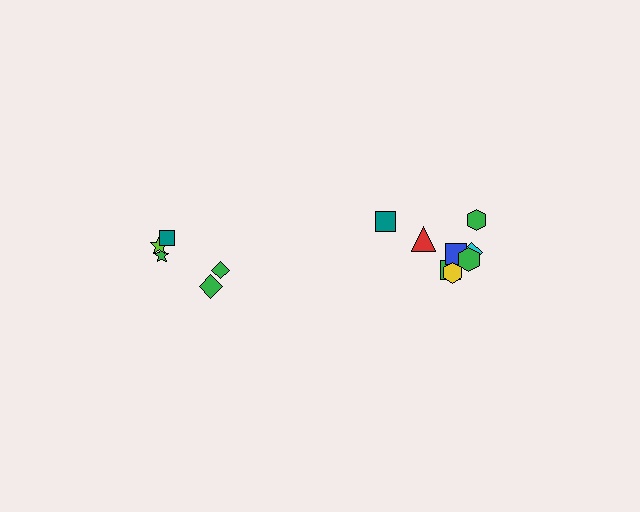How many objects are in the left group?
There are 5 objects.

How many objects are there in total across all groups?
There are 13 objects.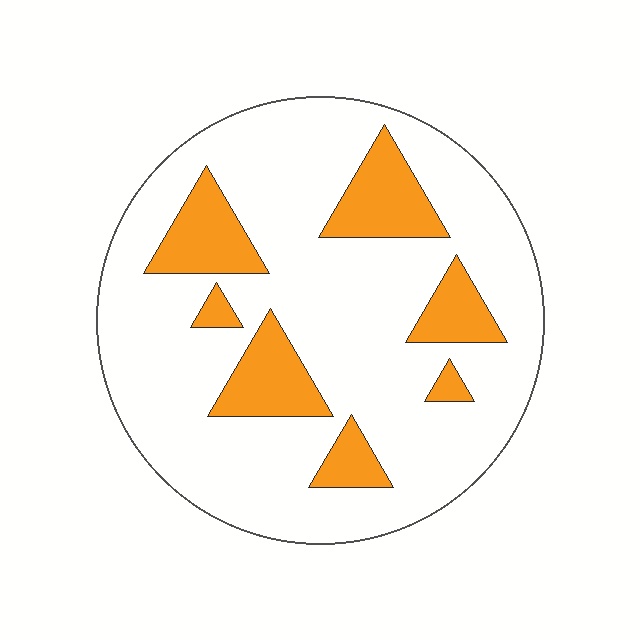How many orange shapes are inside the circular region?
7.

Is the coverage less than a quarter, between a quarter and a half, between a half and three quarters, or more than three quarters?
Less than a quarter.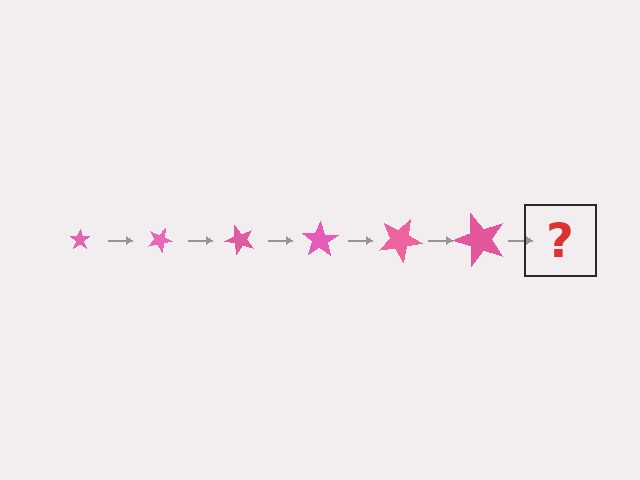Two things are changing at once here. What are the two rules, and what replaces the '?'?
The two rules are that the star grows larger each step and it rotates 25 degrees each step. The '?' should be a star, larger than the previous one and rotated 150 degrees from the start.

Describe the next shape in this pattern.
It should be a star, larger than the previous one and rotated 150 degrees from the start.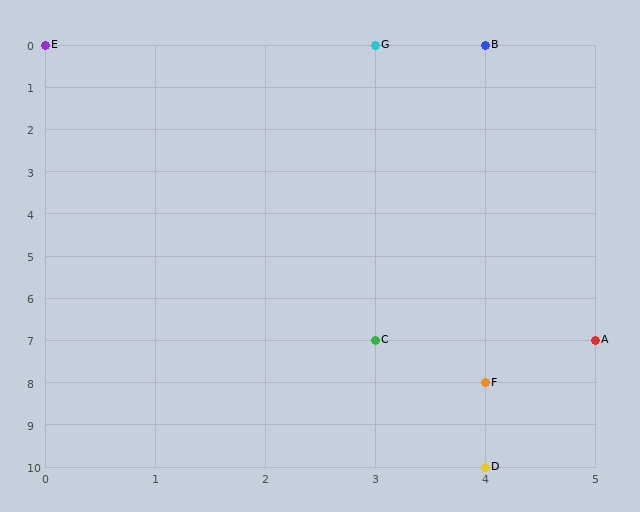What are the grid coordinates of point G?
Point G is at grid coordinates (3, 0).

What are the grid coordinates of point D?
Point D is at grid coordinates (4, 10).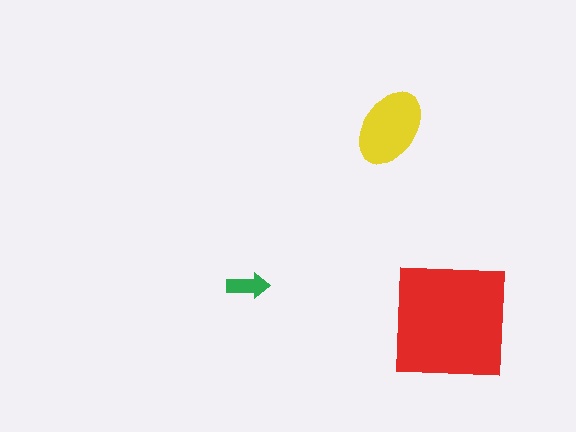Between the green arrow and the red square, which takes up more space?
The red square.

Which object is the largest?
The red square.